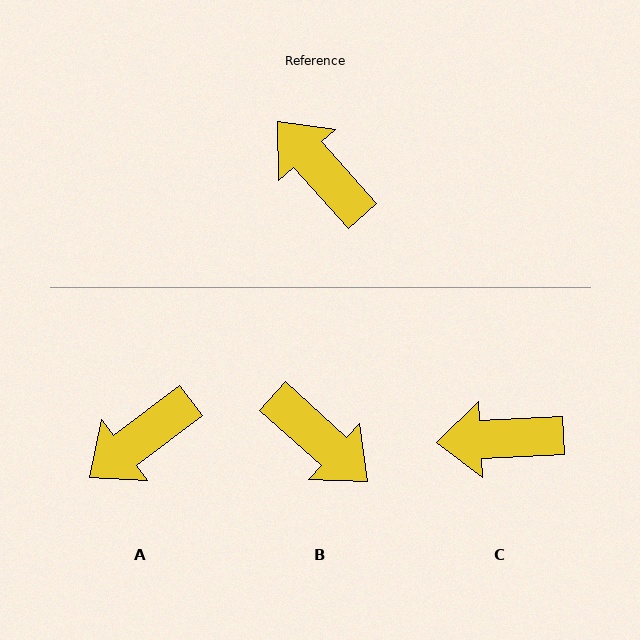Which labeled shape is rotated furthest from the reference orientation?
B, about 174 degrees away.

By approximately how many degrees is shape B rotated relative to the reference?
Approximately 174 degrees clockwise.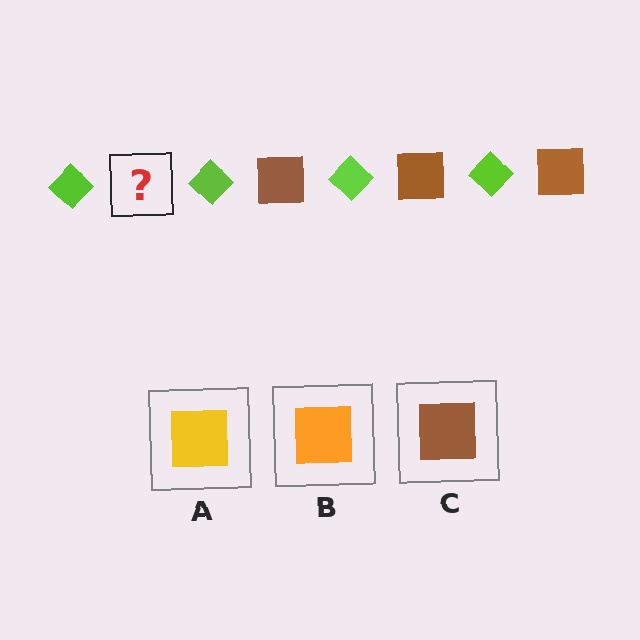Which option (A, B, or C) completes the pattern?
C.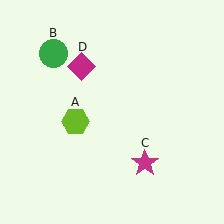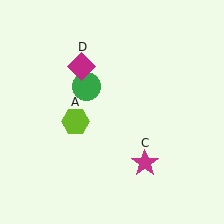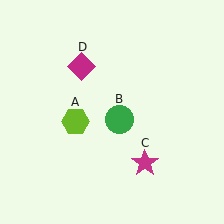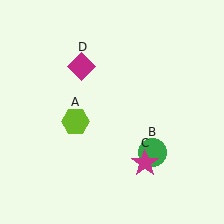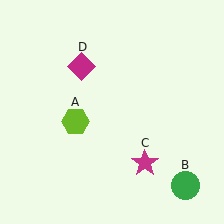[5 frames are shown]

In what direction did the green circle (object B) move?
The green circle (object B) moved down and to the right.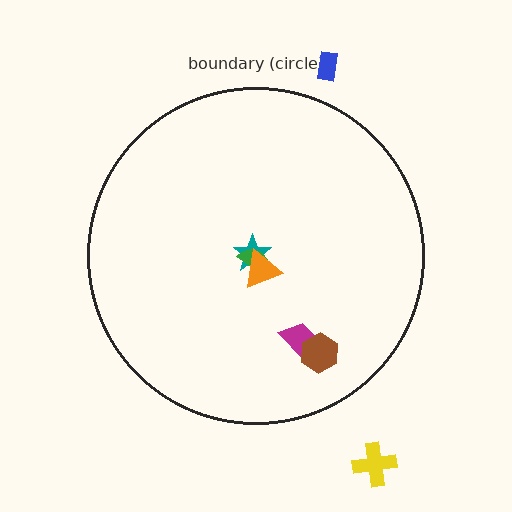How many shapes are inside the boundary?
5 inside, 2 outside.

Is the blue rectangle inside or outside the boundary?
Outside.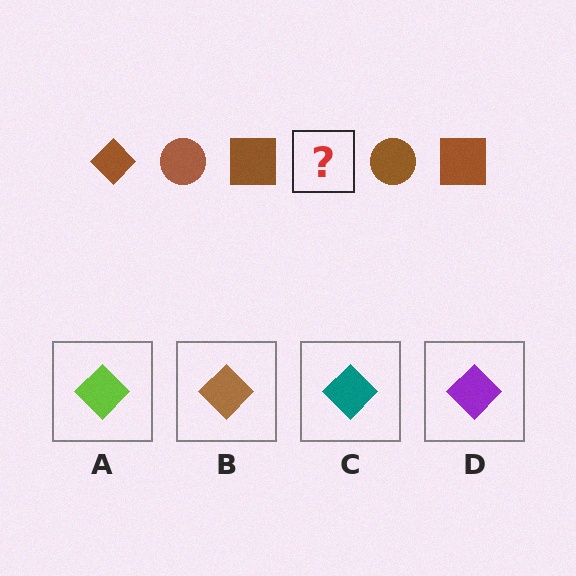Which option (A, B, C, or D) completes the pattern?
B.